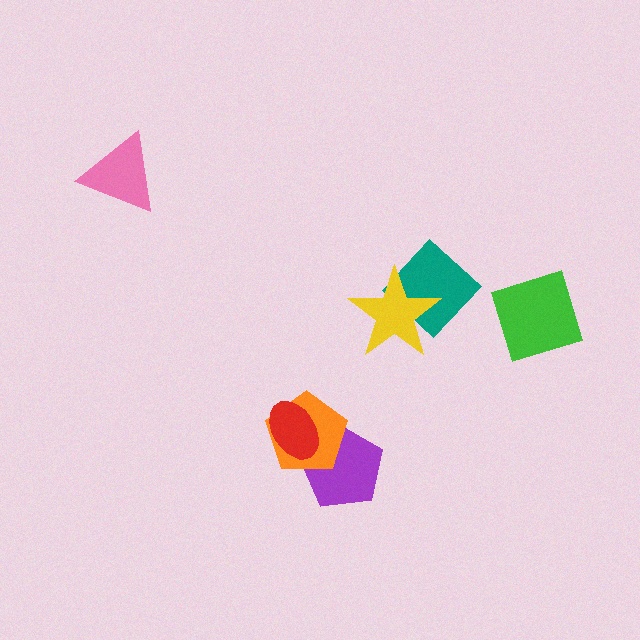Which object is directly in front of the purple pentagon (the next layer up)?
The orange pentagon is directly in front of the purple pentagon.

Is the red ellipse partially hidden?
No, no other shape covers it.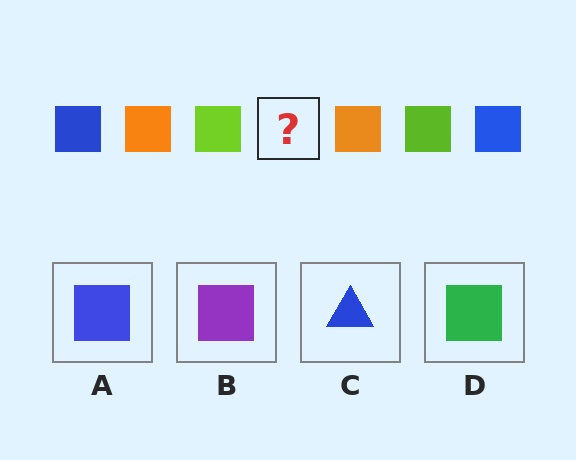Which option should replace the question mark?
Option A.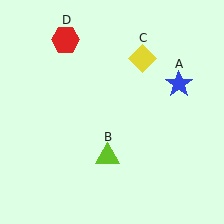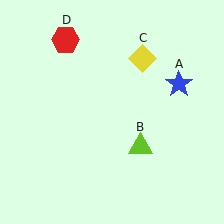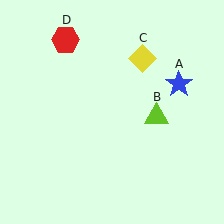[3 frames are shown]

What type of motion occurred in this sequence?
The lime triangle (object B) rotated counterclockwise around the center of the scene.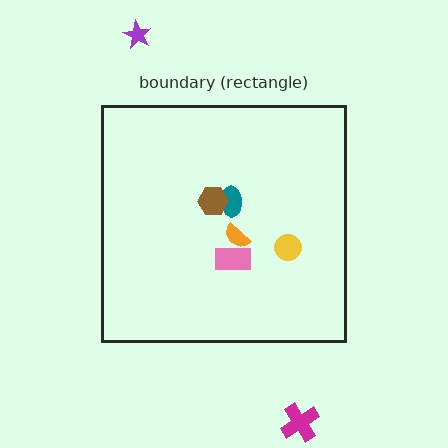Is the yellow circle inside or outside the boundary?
Inside.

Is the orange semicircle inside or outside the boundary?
Inside.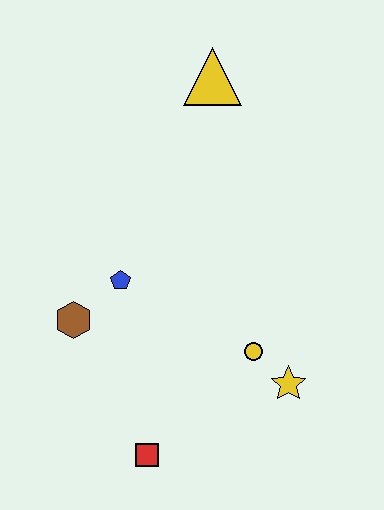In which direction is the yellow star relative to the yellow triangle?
The yellow star is below the yellow triangle.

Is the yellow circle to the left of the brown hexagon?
No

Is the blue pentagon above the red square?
Yes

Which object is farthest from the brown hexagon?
The yellow triangle is farthest from the brown hexagon.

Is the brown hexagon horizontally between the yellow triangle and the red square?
No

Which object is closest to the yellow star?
The yellow circle is closest to the yellow star.